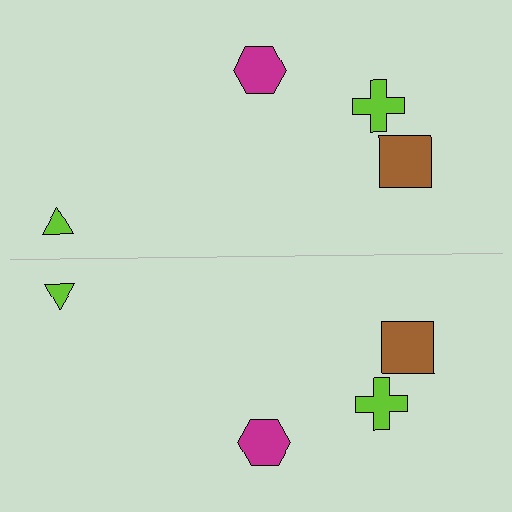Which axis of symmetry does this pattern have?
The pattern has a horizontal axis of symmetry running through the center of the image.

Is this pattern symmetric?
Yes, this pattern has bilateral (reflection) symmetry.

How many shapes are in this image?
There are 8 shapes in this image.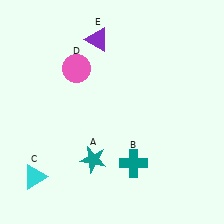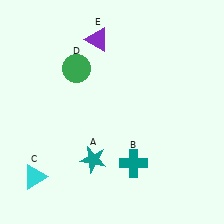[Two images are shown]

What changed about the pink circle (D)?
In Image 1, D is pink. In Image 2, it changed to green.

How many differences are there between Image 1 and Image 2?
There is 1 difference between the two images.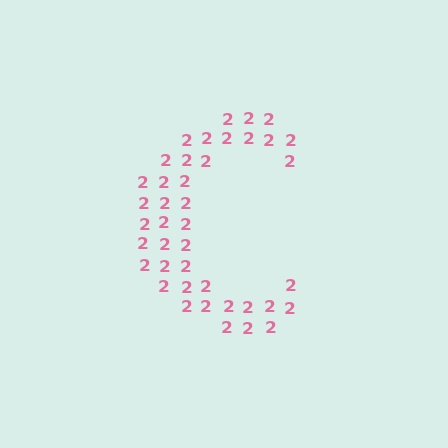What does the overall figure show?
The overall figure shows the letter C.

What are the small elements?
The small elements are digit 2's.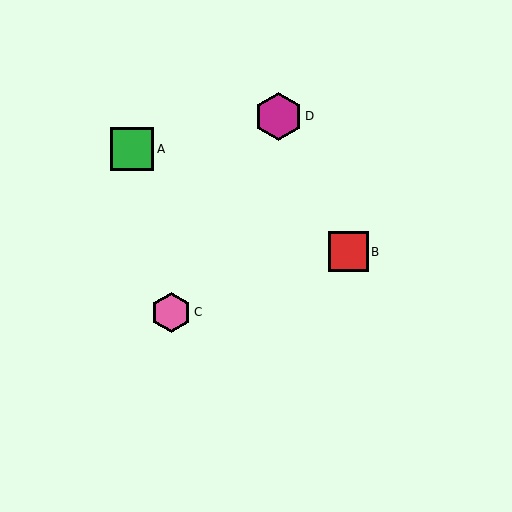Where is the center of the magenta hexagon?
The center of the magenta hexagon is at (278, 116).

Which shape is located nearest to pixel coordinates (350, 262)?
The red square (labeled B) at (348, 252) is nearest to that location.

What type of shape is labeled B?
Shape B is a red square.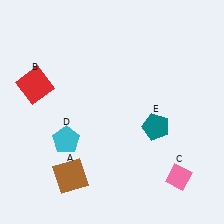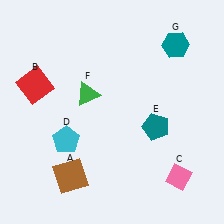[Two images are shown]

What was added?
A green triangle (F), a teal hexagon (G) were added in Image 2.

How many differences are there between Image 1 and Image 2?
There are 2 differences between the two images.